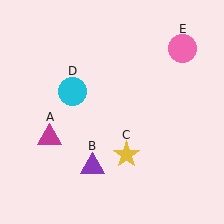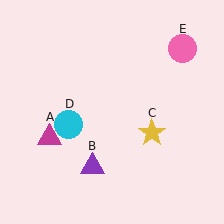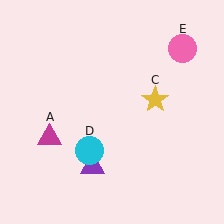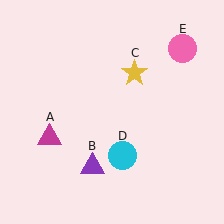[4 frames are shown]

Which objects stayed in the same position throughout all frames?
Magenta triangle (object A) and purple triangle (object B) and pink circle (object E) remained stationary.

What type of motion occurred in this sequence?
The yellow star (object C), cyan circle (object D) rotated counterclockwise around the center of the scene.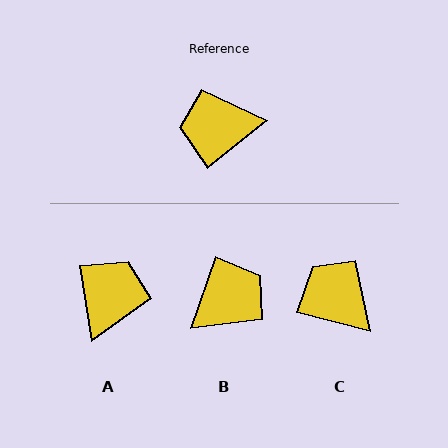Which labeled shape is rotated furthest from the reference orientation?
B, about 147 degrees away.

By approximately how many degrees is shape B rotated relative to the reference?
Approximately 147 degrees clockwise.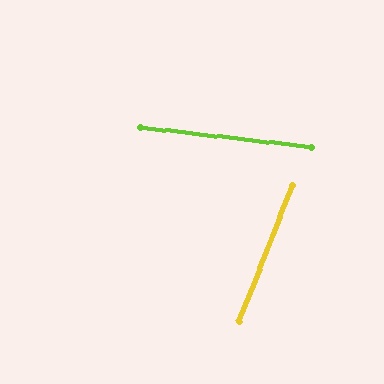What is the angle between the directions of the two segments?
Approximately 75 degrees.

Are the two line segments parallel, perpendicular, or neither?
Neither parallel nor perpendicular — they differ by about 75°.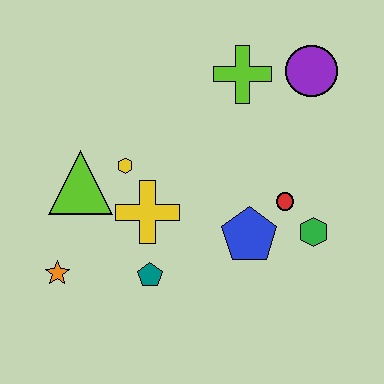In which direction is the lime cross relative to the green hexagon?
The lime cross is above the green hexagon.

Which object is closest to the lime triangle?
The yellow hexagon is closest to the lime triangle.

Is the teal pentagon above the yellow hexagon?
No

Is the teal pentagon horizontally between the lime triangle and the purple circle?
Yes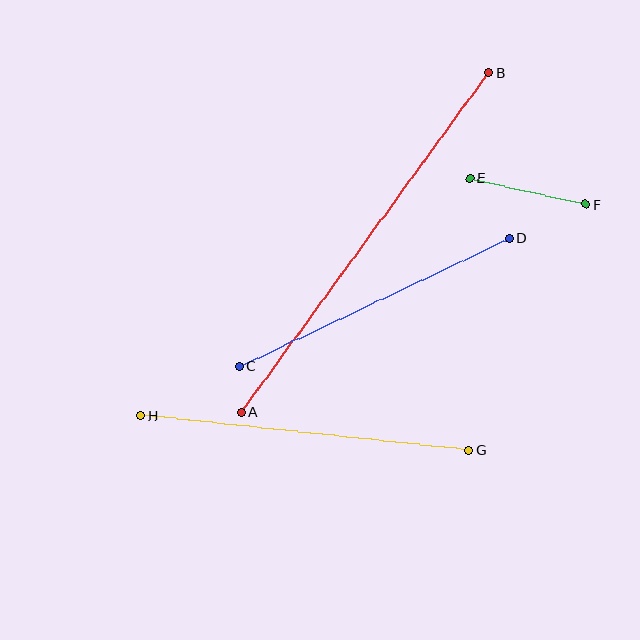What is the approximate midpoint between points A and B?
The midpoint is at approximately (365, 242) pixels.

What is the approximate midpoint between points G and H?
The midpoint is at approximately (305, 433) pixels.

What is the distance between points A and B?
The distance is approximately 421 pixels.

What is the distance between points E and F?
The distance is approximately 119 pixels.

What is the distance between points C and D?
The distance is approximately 299 pixels.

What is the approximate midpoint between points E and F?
The midpoint is at approximately (528, 191) pixels.